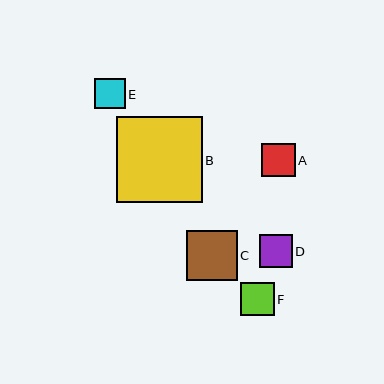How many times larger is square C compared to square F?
Square C is approximately 1.5 times the size of square F.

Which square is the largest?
Square B is the largest with a size of approximately 86 pixels.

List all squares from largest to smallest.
From largest to smallest: B, C, F, A, D, E.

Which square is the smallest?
Square E is the smallest with a size of approximately 31 pixels.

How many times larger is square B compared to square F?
Square B is approximately 2.5 times the size of square F.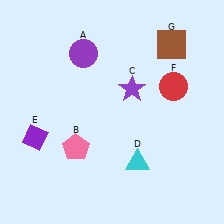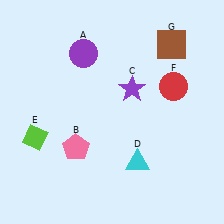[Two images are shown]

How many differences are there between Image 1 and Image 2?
There is 1 difference between the two images.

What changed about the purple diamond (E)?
In Image 1, E is purple. In Image 2, it changed to lime.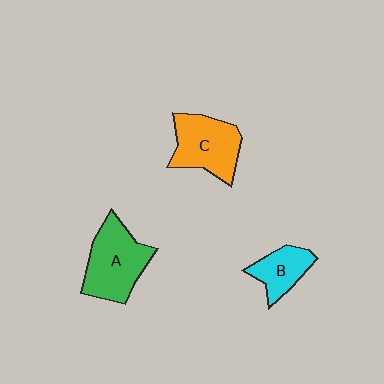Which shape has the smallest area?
Shape B (cyan).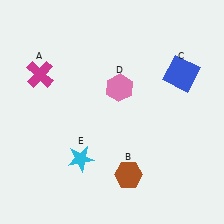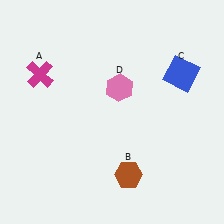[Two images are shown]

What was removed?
The cyan star (E) was removed in Image 2.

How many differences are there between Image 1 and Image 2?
There is 1 difference between the two images.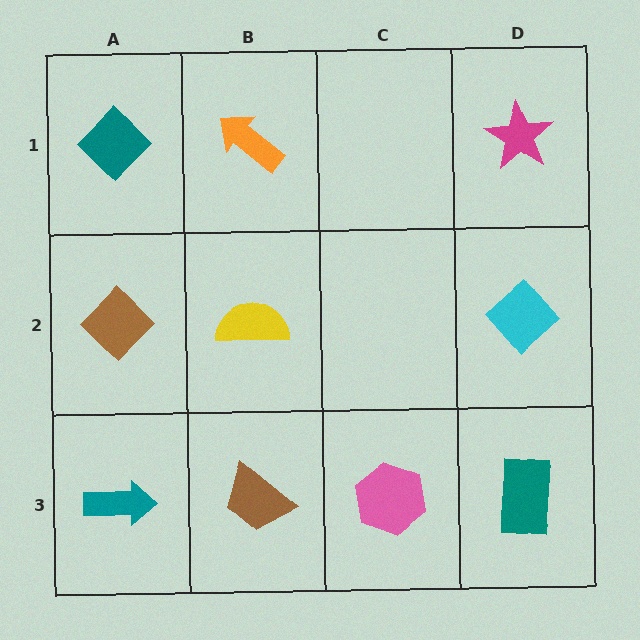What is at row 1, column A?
A teal diamond.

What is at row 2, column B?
A yellow semicircle.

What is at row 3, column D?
A teal rectangle.